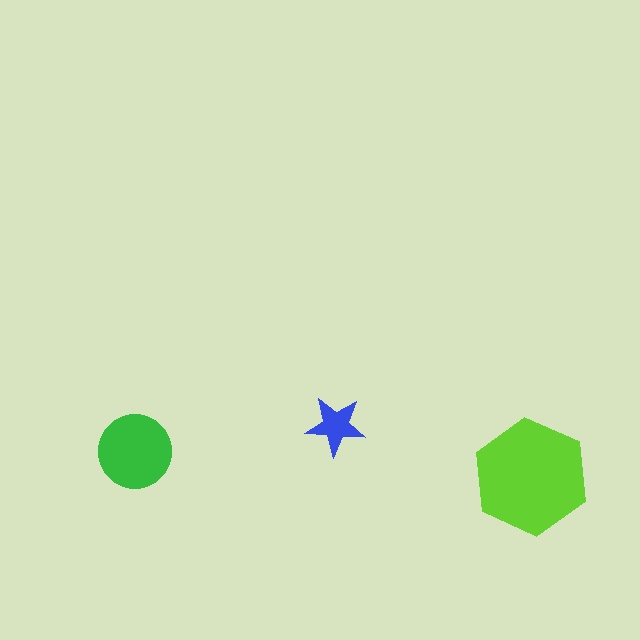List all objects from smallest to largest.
The blue star, the green circle, the lime hexagon.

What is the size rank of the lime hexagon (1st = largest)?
1st.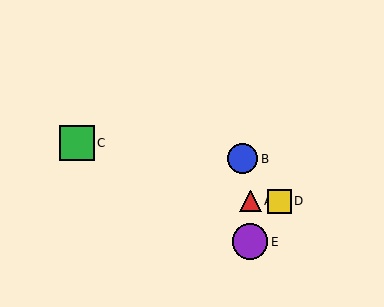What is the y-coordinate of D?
Object D is at y≈201.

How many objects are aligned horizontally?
2 objects (A, D) are aligned horizontally.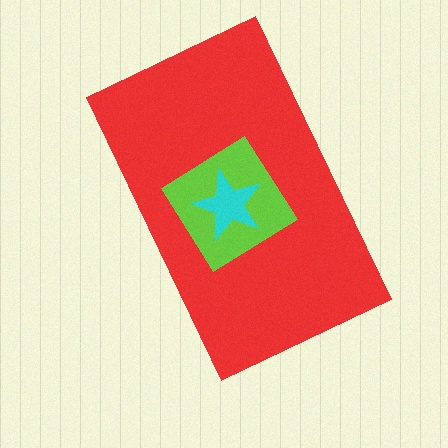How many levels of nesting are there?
3.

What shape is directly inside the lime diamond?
The cyan star.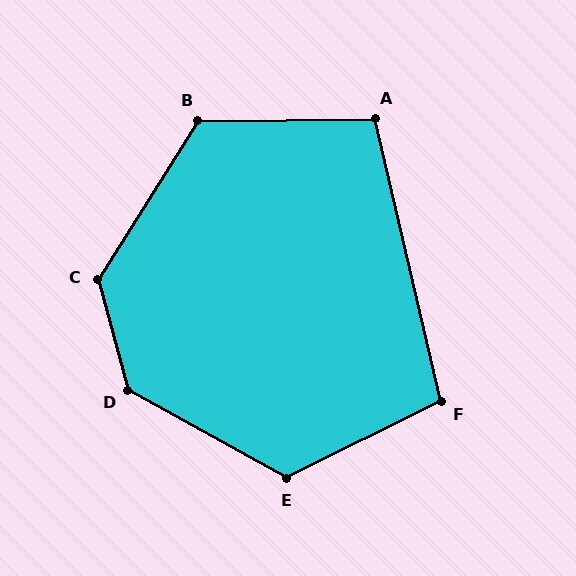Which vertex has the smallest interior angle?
A, at approximately 102 degrees.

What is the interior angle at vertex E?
Approximately 125 degrees (obtuse).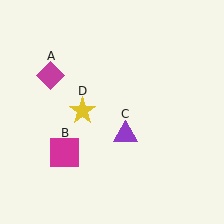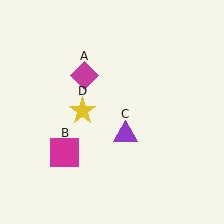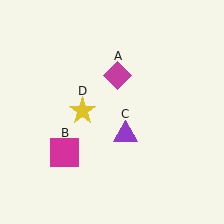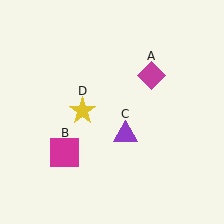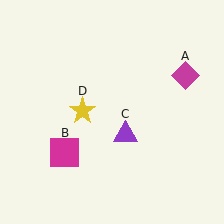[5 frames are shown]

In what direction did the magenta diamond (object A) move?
The magenta diamond (object A) moved right.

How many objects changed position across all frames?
1 object changed position: magenta diamond (object A).